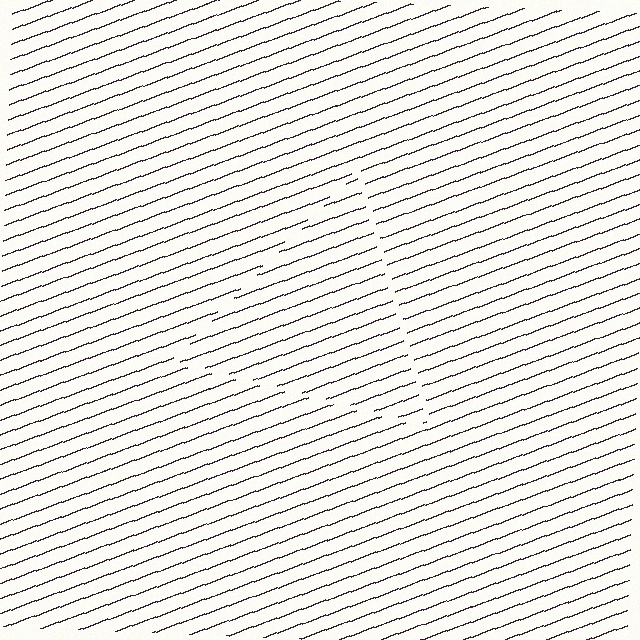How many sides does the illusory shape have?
3 sides — the line-ends trace a triangle.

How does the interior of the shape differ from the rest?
The interior of the shape contains the same grating, shifted by half a period — the contour is defined by the phase discontinuity where line-ends from the inner and outer gratings abut.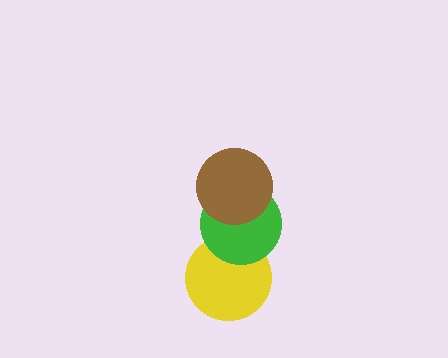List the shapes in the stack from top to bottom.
From top to bottom: the brown circle, the green circle, the yellow circle.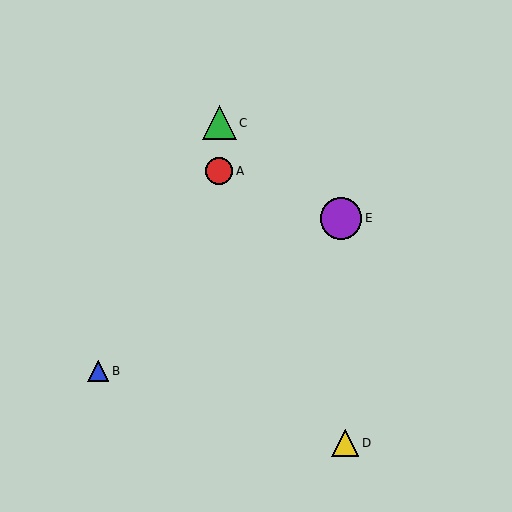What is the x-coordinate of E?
Object E is at x≈341.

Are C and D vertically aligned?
No, C is at x≈219 and D is at x≈345.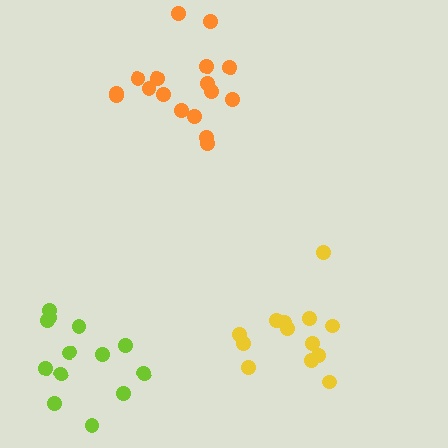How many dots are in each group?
Group 1: 13 dots, Group 2: 17 dots, Group 3: 13 dots (43 total).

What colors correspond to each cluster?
The clusters are colored: yellow, orange, lime.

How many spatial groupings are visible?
There are 3 spatial groupings.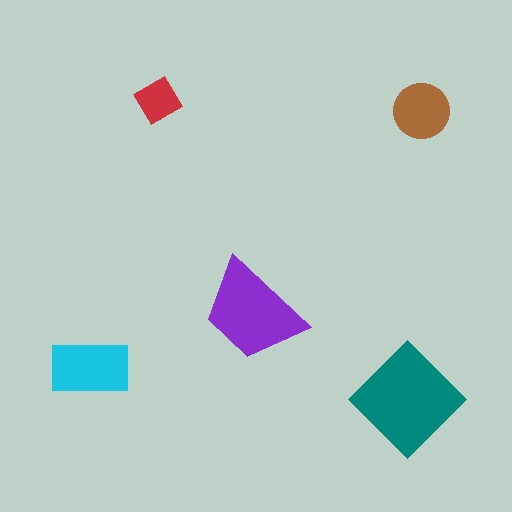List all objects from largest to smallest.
The teal diamond, the purple trapezoid, the cyan rectangle, the brown circle, the red diamond.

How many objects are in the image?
There are 5 objects in the image.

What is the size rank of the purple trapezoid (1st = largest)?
2nd.